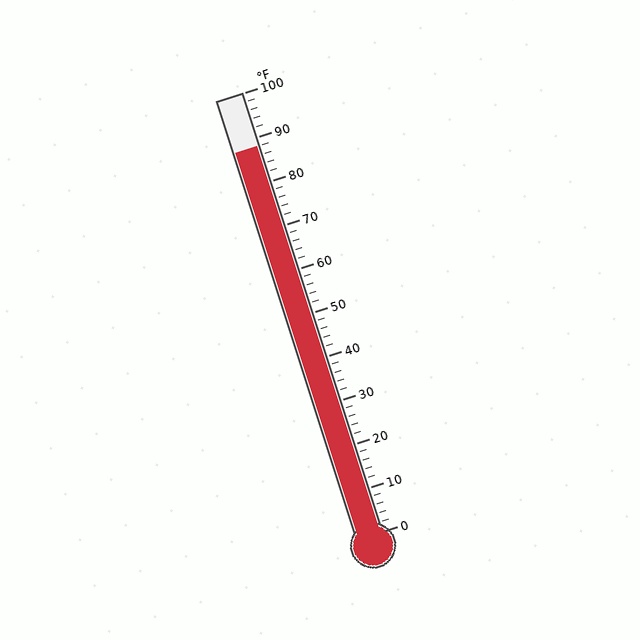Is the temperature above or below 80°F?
The temperature is above 80°F.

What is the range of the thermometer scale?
The thermometer scale ranges from 0°F to 100°F.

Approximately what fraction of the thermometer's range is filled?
The thermometer is filled to approximately 90% of its range.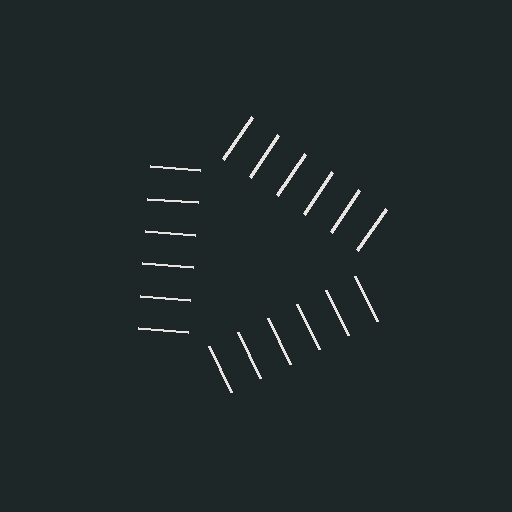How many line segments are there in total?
18 — 6 along each of the 3 edges.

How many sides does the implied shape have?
3 sides — the line-ends trace a triangle.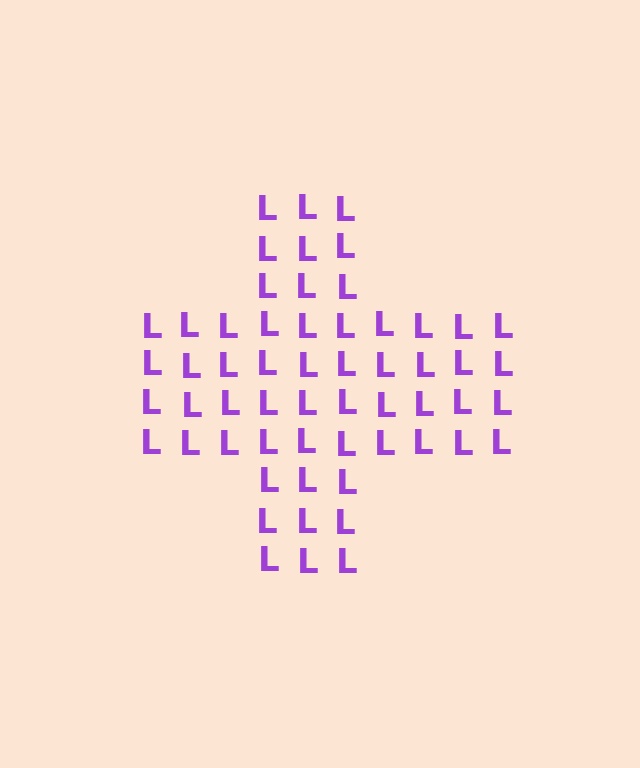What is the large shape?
The large shape is a cross.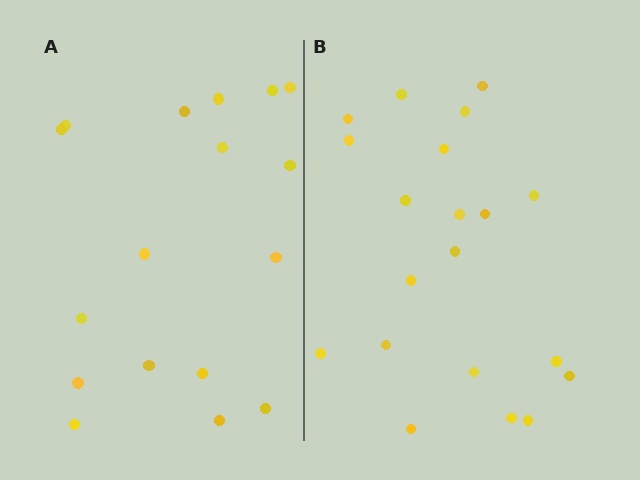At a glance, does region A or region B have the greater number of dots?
Region B (the right region) has more dots.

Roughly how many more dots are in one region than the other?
Region B has just a few more — roughly 2 or 3 more dots than region A.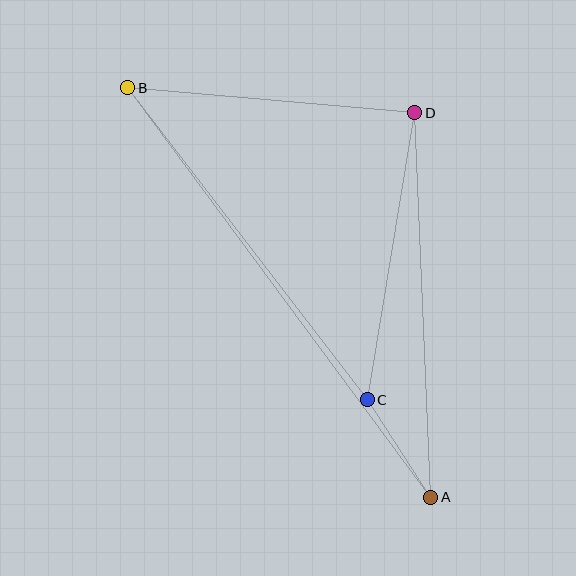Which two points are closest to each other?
Points A and C are closest to each other.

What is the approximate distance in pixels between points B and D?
The distance between B and D is approximately 288 pixels.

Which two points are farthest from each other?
Points A and B are farthest from each other.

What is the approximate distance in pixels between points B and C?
The distance between B and C is approximately 393 pixels.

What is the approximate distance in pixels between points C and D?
The distance between C and D is approximately 290 pixels.